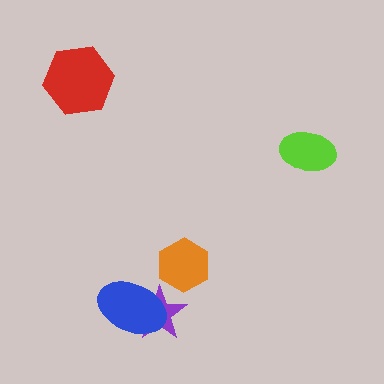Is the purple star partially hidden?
Yes, it is partially covered by another shape.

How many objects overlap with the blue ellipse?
1 object overlaps with the blue ellipse.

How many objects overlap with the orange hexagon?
0 objects overlap with the orange hexagon.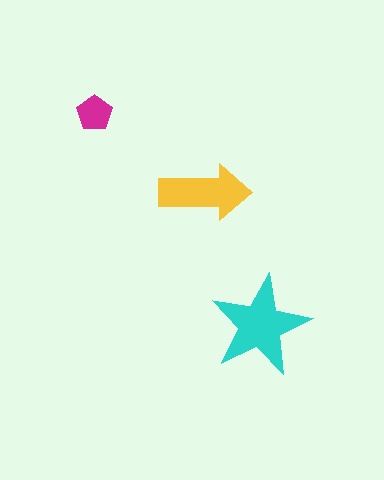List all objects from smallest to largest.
The magenta pentagon, the yellow arrow, the cyan star.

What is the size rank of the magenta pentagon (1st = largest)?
3rd.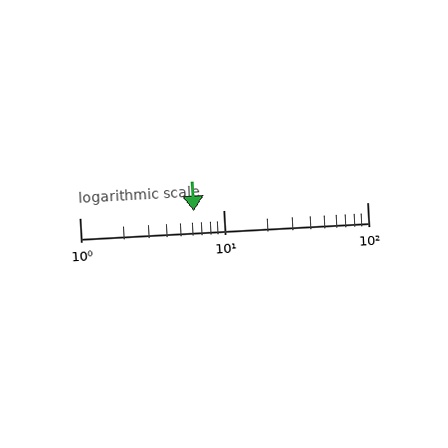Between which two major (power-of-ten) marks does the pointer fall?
The pointer is between 1 and 10.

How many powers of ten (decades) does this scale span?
The scale spans 2 decades, from 1 to 100.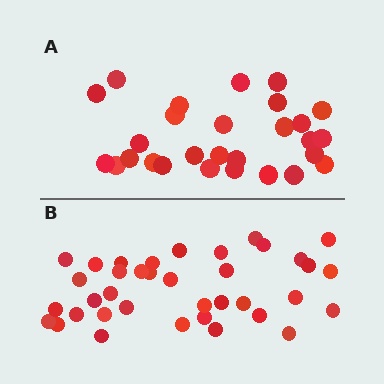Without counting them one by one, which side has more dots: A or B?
Region B (the bottom region) has more dots.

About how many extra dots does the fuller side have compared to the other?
Region B has roughly 8 or so more dots than region A.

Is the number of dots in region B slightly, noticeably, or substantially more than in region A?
Region B has noticeably more, but not dramatically so. The ratio is roughly 1.3 to 1.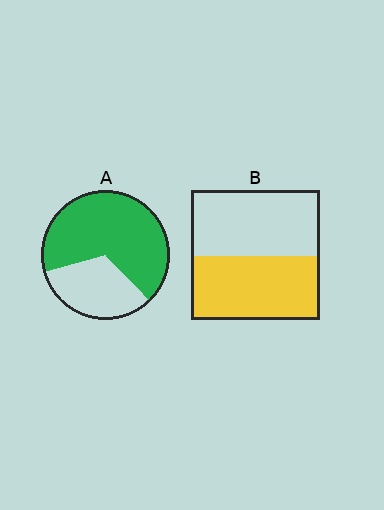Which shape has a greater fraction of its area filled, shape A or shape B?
Shape A.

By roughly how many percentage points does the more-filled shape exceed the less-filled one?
By roughly 20 percentage points (A over B).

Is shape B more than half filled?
Roughly half.